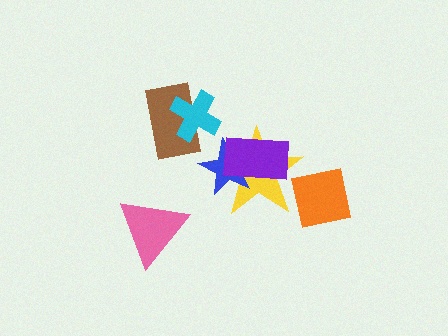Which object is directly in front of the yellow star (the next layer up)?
The blue star is directly in front of the yellow star.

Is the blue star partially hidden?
Yes, it is partially covered by another shape.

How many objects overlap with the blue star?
2 objects overlap with the blue star.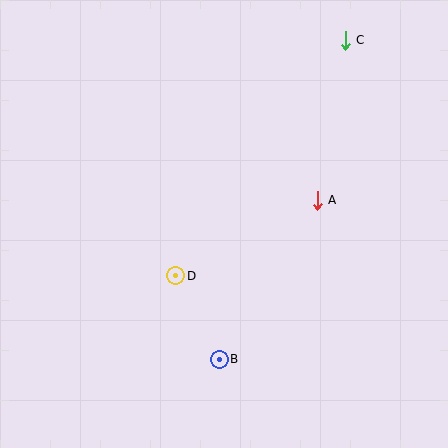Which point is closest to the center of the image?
Point D at (176, 276) is closest to the center.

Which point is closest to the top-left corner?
Point D is closest to the top-left corner.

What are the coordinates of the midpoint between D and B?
The midpoint between D and B is at (198, 318).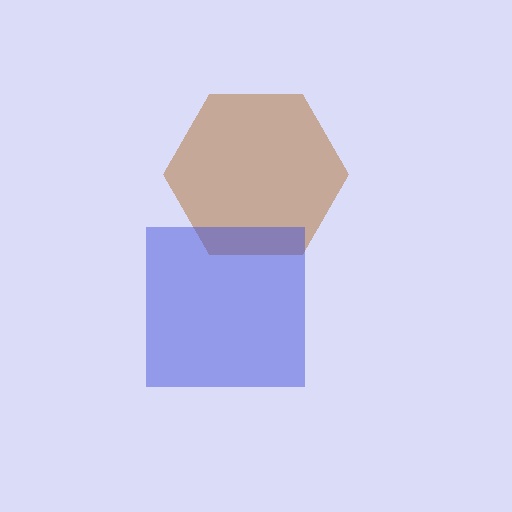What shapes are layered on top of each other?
The layered shapes are: a brown hexagon, a blue square.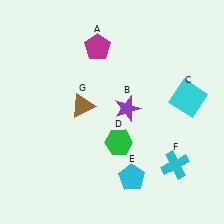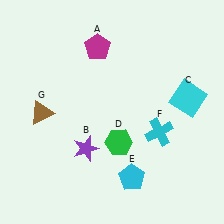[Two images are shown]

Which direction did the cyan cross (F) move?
The cyan cross (F) moved up.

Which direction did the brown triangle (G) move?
The brown triangle (G) moved left.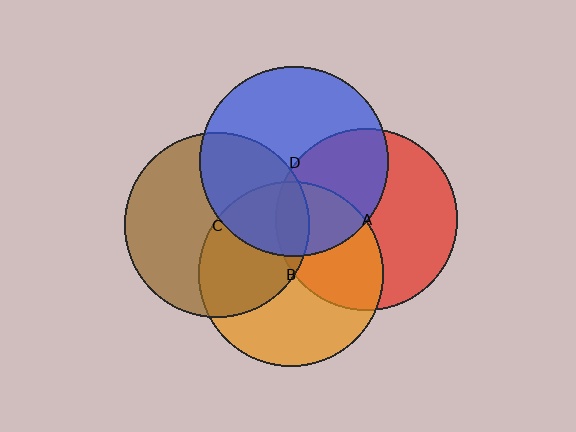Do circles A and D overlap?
Yes.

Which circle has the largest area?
Circle D (blue).